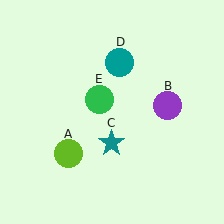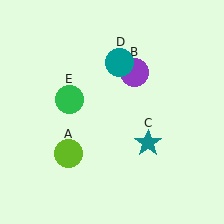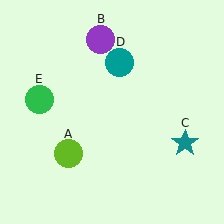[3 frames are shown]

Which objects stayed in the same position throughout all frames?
Lime circle (object A) and teal circle (object D) remained stationary.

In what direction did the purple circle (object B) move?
The purple circle (object B) moved up and to the left.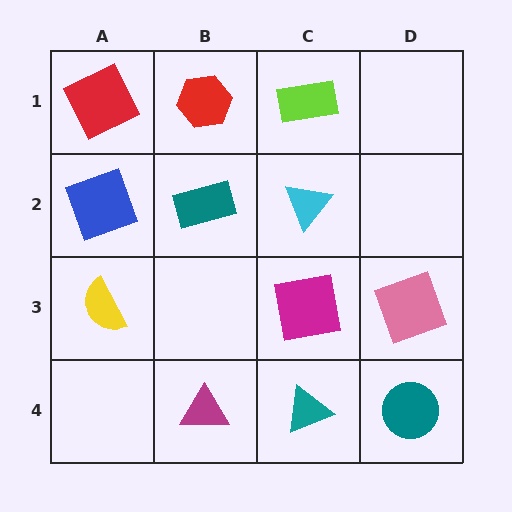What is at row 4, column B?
A magenta triangle.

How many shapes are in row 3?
3 shapes.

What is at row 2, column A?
A blue square.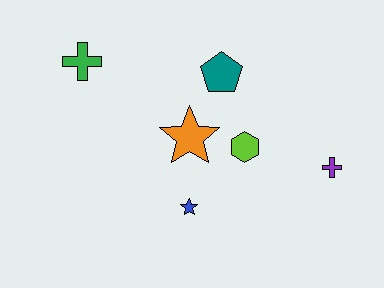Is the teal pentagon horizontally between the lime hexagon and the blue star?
Yes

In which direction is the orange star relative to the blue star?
The orange star is above the blue star.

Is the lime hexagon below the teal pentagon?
Yes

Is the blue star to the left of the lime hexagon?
Yes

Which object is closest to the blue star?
The orange star is closest to the blue star.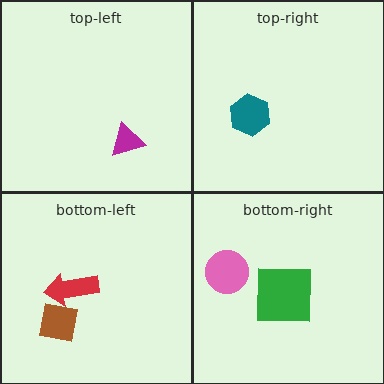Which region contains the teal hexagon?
The top-right region.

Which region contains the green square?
The bottom-right region.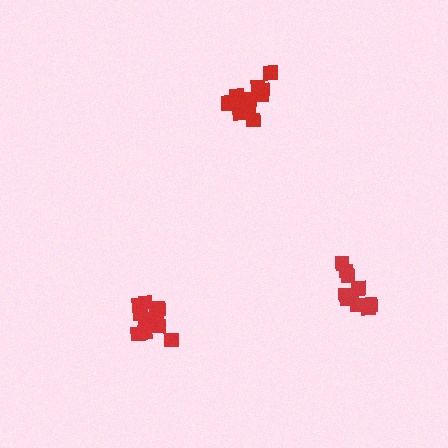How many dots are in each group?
Group 1: 13 dots, Group 2: 10 dots, Group 3: 10 dots (33 total).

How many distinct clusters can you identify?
There are 3 distinct clusters.